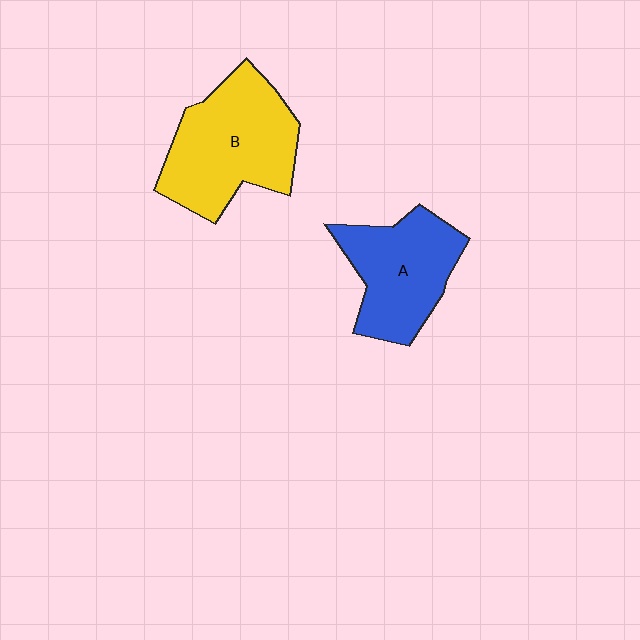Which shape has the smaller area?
Shape A (blue).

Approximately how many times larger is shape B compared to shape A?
Approximately 1.3 times.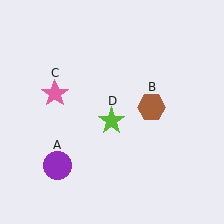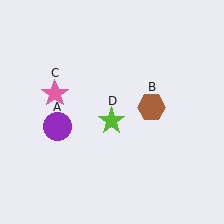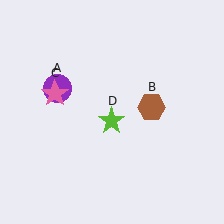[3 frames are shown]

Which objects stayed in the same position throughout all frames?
Brown hexagon (object B) and pink star (object C) and lime star (object D) remained stationary.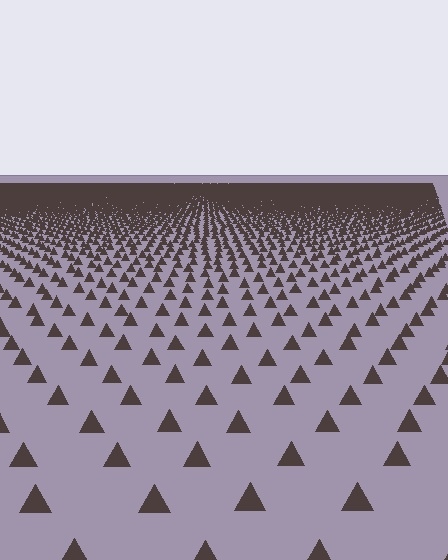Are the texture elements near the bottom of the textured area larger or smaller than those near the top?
Larger. Near the bottom, elements are closer to the viewer and appear at a bigger on-screen size.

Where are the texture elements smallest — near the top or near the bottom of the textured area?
Near the top.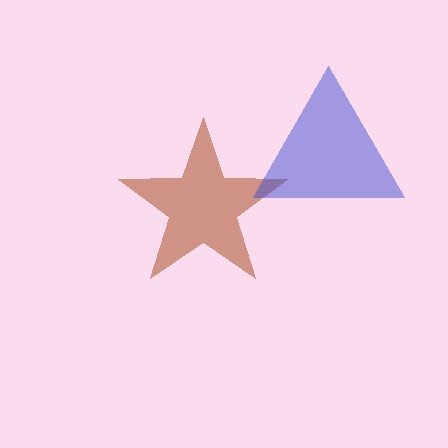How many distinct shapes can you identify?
There are 2 distinct shapes: a brown star, a blue triangle.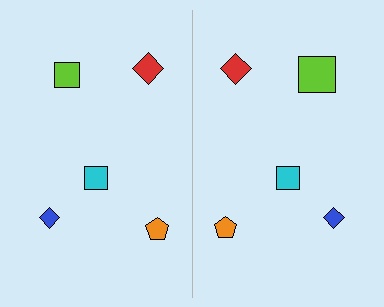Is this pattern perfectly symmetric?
No, the pattern is not perfectly symmetric. The lime square on the right side has a different size than its mirror counterpart.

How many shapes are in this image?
There are 10 shapes in this image.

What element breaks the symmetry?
The lime square on the right side has a different size than its mirror counterpart.